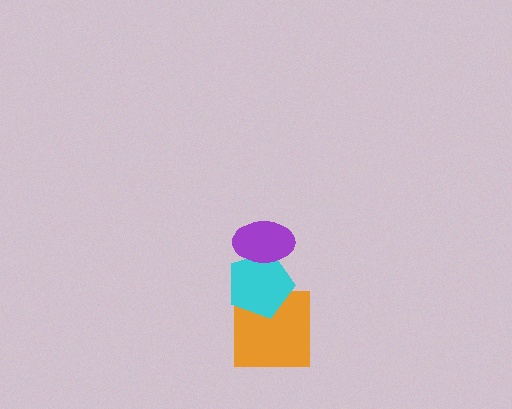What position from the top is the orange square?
The orange square is 3rd from the top.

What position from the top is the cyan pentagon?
The cyan pentagon is 2nd from the top.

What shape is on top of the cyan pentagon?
The purple ellipse is on top of the cyan pentagon.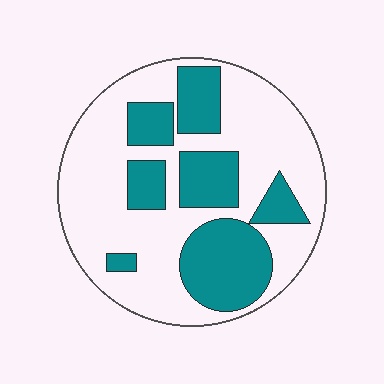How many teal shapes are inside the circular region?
7.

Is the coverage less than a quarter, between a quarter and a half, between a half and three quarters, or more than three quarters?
Between a quarter and a half.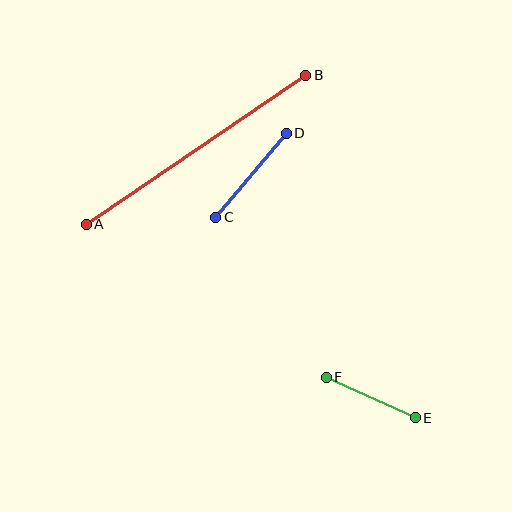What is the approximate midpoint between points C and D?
The midpoint is at approximately (251, 175) pixels.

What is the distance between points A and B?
The distance is approximately 265 pixels.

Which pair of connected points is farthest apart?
Points A and B are farthest apart.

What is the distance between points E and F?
The distance is approximately 98 pixels.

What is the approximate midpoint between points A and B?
The midpoint is at approximately (196, 150) pixels.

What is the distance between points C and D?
The distance is approximately 110 pixels.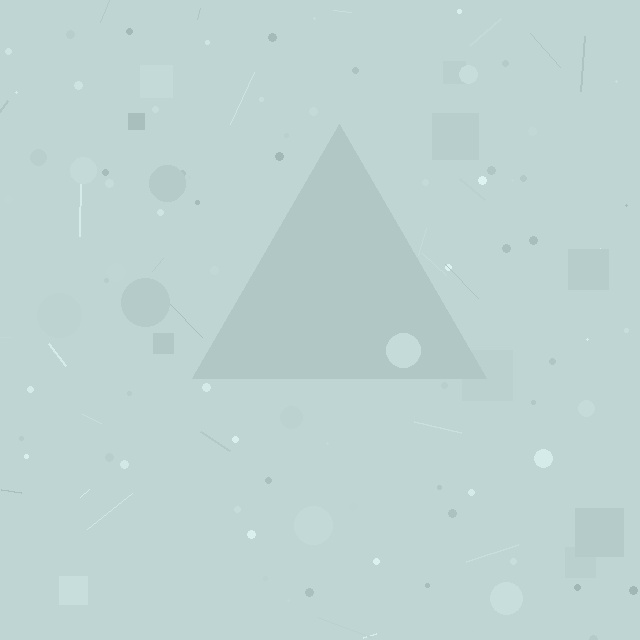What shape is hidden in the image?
A triangle is hidden in the image.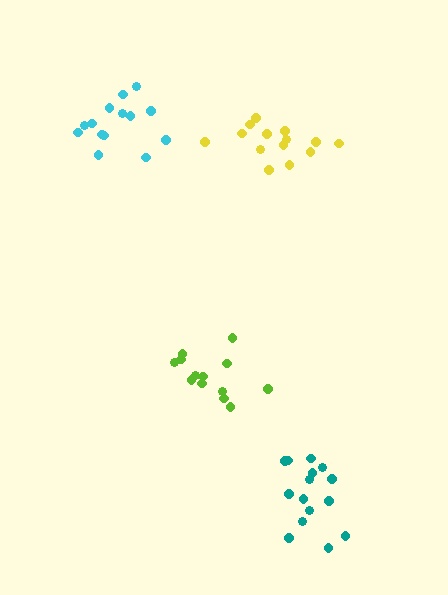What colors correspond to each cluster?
The clusters are colored: lime, teal, cyan, yellow.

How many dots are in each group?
Group 1: 13 dots, Group 2: 15 dots, Group 3: 14 dots, Group 4: 14 dots (56 total).